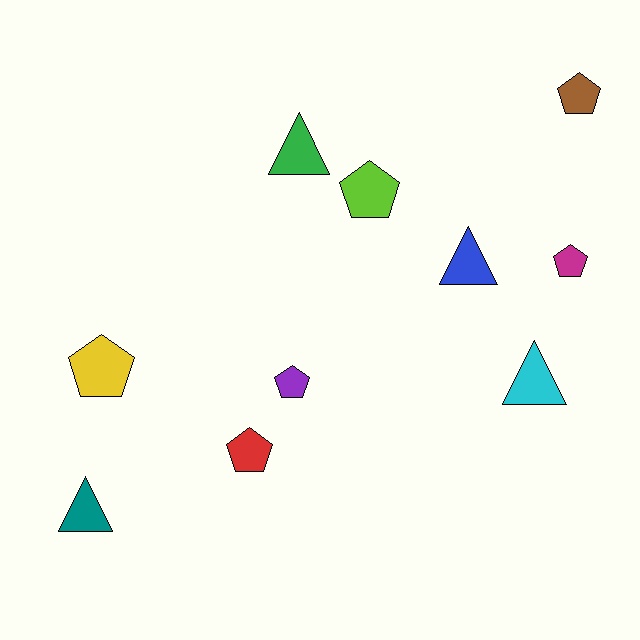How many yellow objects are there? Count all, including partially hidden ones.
There is 1 yellow object.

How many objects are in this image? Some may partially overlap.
There are 10 objects.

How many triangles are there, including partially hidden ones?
There are 4 triangles.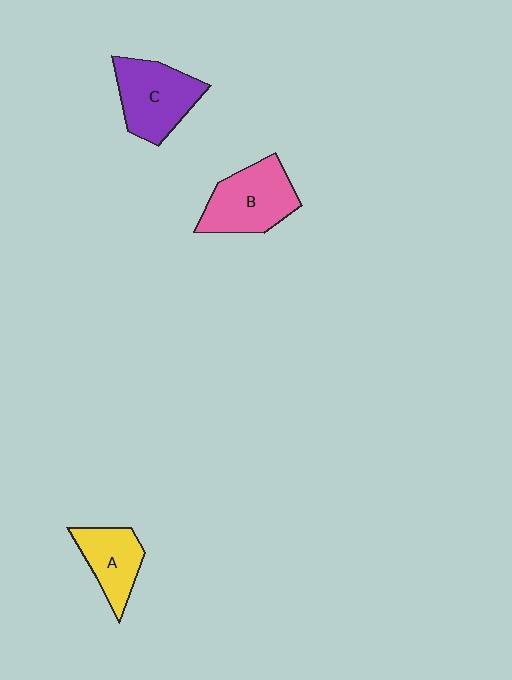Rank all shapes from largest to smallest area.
From largest to smallest: B (pink), C (purple), A (yellow).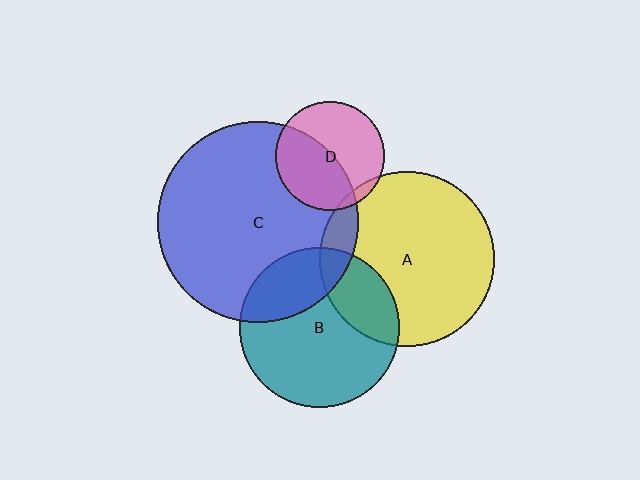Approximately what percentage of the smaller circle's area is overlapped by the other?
Approximately 25%.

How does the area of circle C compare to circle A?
Approximately 1.3 times.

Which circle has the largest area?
Circle C (blue).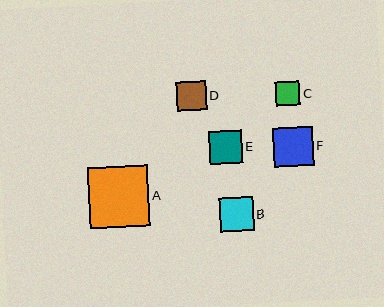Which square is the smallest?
Square C is the smallest with a size of approximately 25 pixels.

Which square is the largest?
Square A is the largest with a size of approximately 60 pixels.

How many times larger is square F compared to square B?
Square F is approximately 1.2 times the size of square B.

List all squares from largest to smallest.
From largest to smallest: A, F, B, E, D, C.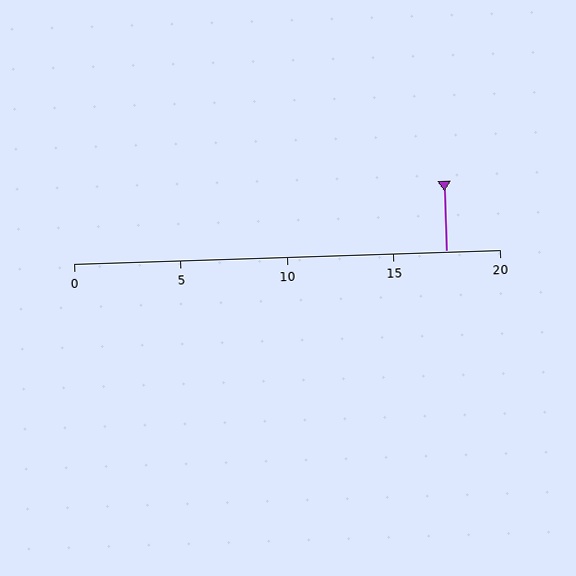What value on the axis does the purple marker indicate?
The marker indicates approximately 17.5.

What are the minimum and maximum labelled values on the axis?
The axis runs from 0 to 20.